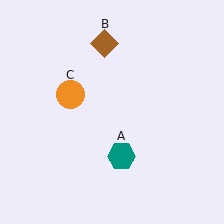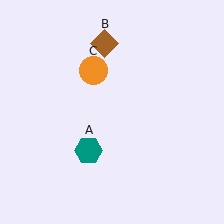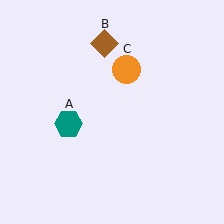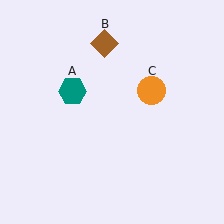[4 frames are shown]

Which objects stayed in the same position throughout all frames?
Brown diamond (object B) remained stationary.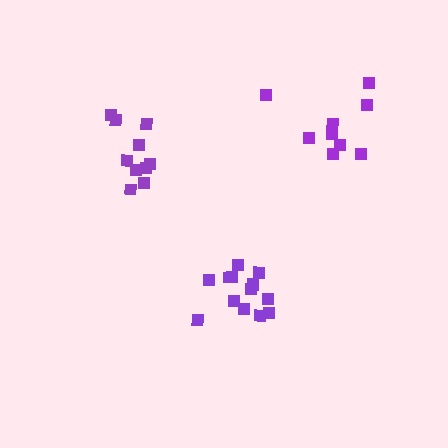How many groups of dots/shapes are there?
There are 3 groups.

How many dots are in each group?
Group 1: 10 dots, Group 2: 9 dots, Group 3: 13 dots (32 total).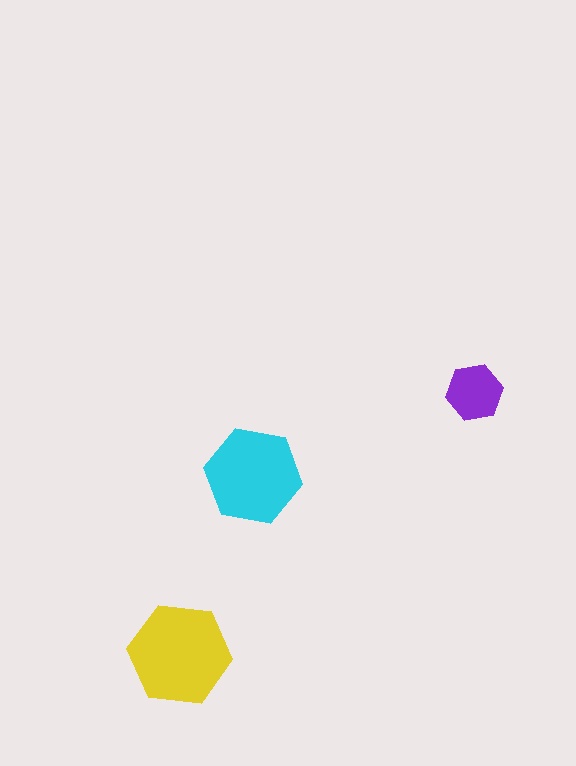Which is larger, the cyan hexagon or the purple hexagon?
The cyan one.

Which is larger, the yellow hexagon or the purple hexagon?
The yellow one.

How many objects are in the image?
There are 3 objects in the image.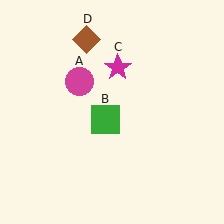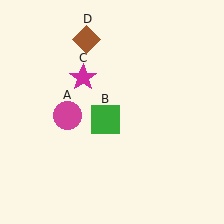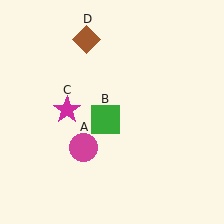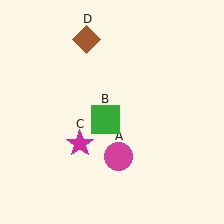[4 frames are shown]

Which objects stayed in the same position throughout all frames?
Green square (object B) and brown diamond (object D) remained stationary.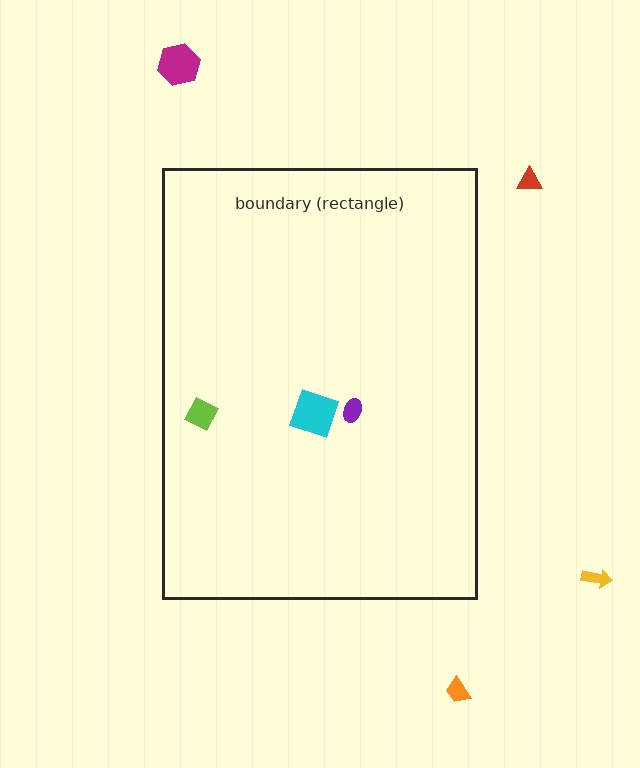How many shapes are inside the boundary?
3 inside, 4 outside.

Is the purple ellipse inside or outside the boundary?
Inside.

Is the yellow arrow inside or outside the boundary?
Outside.